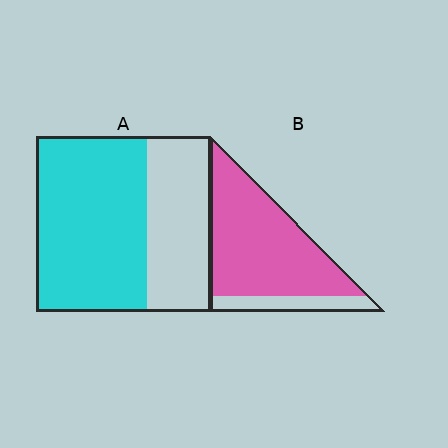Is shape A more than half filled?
Yes.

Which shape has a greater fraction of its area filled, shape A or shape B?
Shape B.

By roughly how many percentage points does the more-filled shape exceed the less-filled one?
By roughly 20 percentage points (B over A).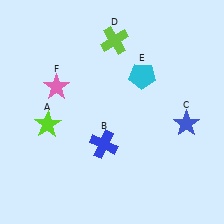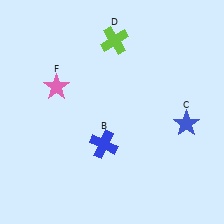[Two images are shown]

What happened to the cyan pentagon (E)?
The cyan pentagon (E) was removed in Image 2. It was in the top-right area of Image 1.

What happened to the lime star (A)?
The lime star (A) was removed in Image 2. It was in the bottom-left area of Image 1.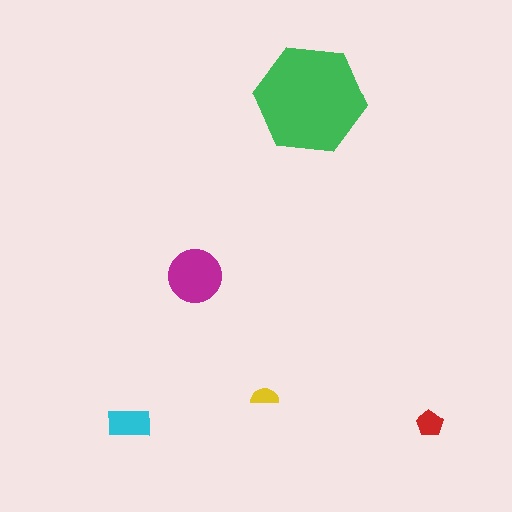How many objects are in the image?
There are 5 objects in the image.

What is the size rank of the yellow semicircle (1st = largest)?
5th.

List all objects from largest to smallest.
The green hexagon, the magenta circle, the cyan rectangle, the red pentagon, the yellow semicircle.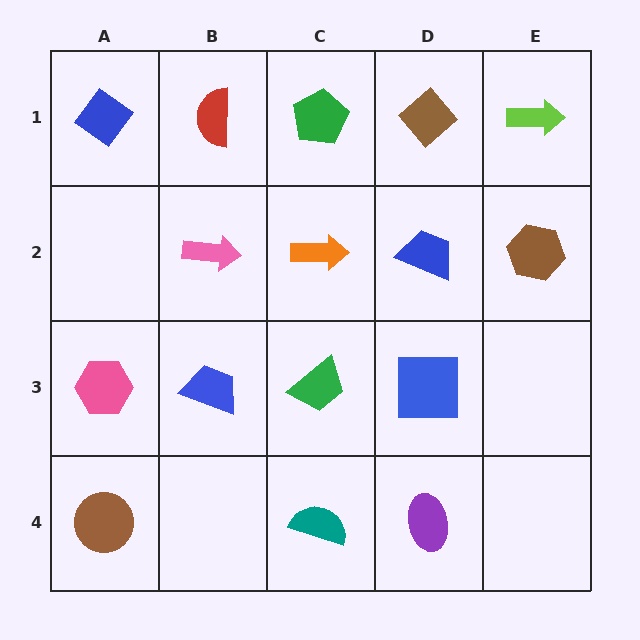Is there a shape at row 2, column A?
No, that cell is empty.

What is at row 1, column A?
A blue diamond.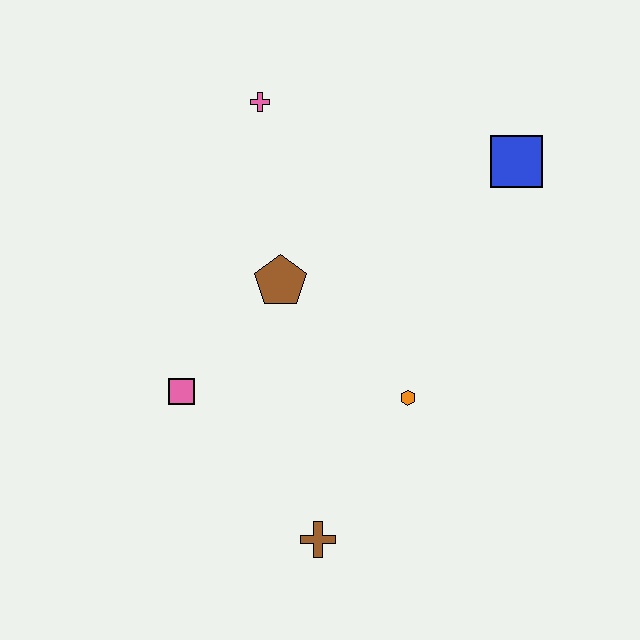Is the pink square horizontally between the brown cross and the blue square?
No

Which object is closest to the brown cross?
The orange hexagon is closest to the brown cross.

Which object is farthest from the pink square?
The blue square is farthest from the pink square.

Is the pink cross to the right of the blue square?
No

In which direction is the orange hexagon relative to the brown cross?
The orange hexagon is above the brown cross.